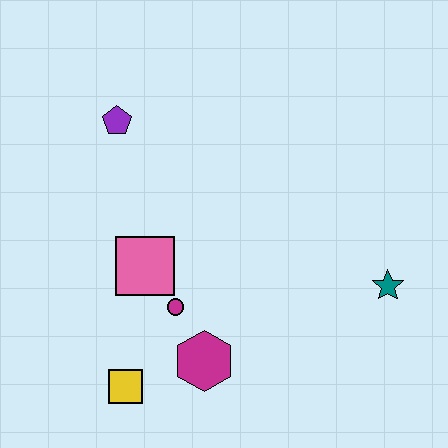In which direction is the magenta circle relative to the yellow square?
The magenta circle is above the yellow square.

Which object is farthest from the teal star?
The purple pentagon is farthest from the teal star.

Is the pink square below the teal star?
No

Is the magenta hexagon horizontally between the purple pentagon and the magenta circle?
No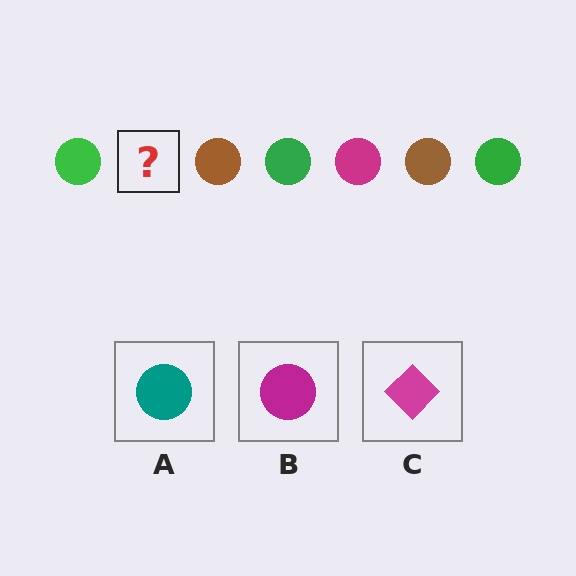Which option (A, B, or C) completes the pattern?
B.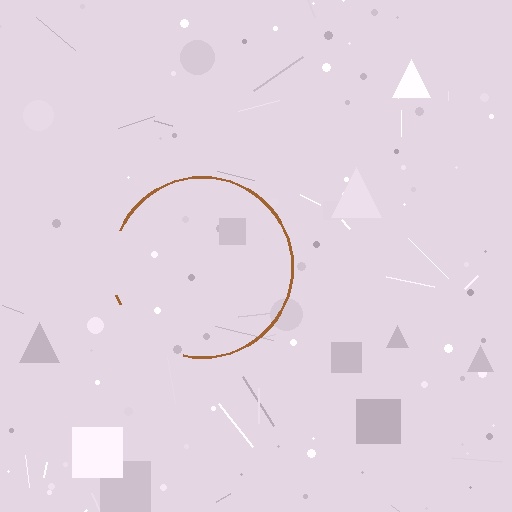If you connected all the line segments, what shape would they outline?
They would outline a circle.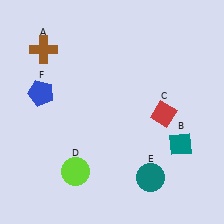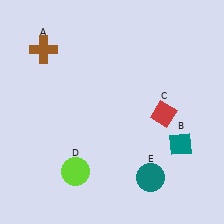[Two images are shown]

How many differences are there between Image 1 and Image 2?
There is 1 difference between the two images.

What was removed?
The blue pentagon (F) was removed in Image 2.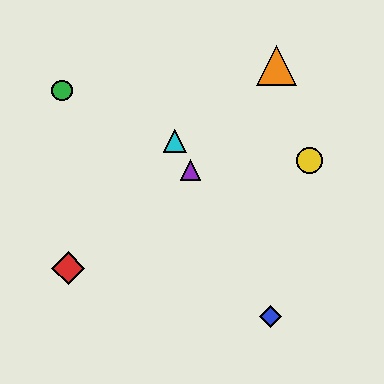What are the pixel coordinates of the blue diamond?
The blue diamond is at (270, 317).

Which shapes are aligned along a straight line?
The blue diamond, the purple triangle, the cyan triangle are aligned along a straight line.